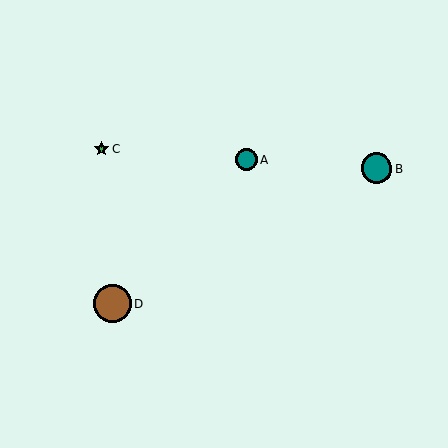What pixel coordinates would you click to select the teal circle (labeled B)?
Click at (377, 169) to select the teal circle B.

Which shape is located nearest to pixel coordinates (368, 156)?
The teal circle (labeled B) at (377, 169) is nearest to that location.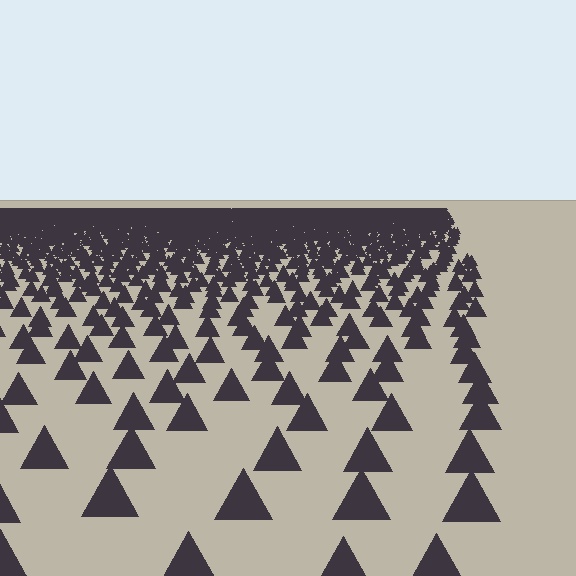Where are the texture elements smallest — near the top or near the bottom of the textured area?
Near the top.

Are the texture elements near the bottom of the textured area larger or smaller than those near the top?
Larger. Near the bottom, elements are closer to the viewer and appear at a bigger on-screen size.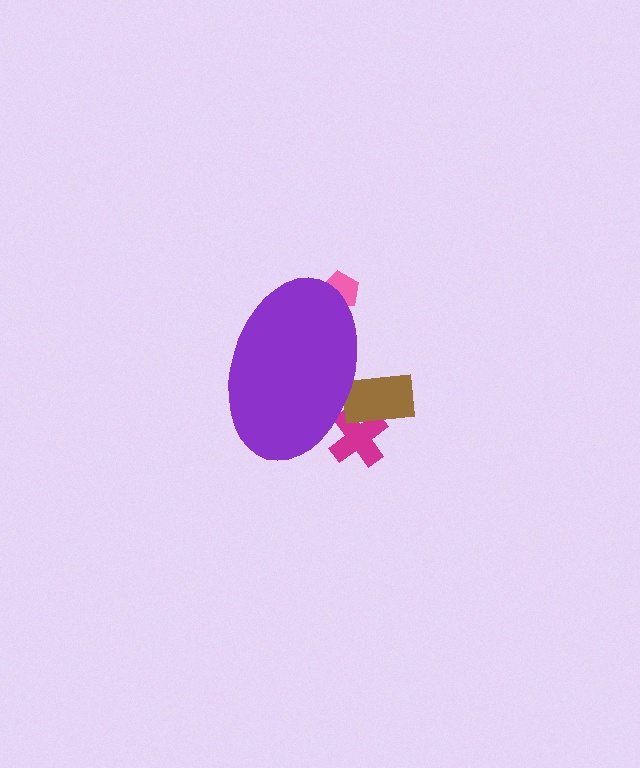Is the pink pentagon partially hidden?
Yes, the pink pentagon is partially hidden behind the purple ellipse.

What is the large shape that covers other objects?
A purple ellipse.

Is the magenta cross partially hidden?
Yes, the magenta cross is partially hidden behind the purple ellipse.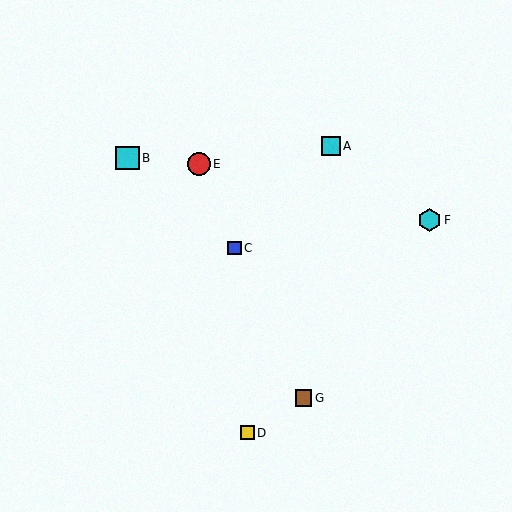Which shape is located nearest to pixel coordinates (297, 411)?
The brown square (labeled G) at (304, 398) is nearest to that location.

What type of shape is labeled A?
Shape A is a cyan square.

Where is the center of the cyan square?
The center of the cyan square is at (127, 158).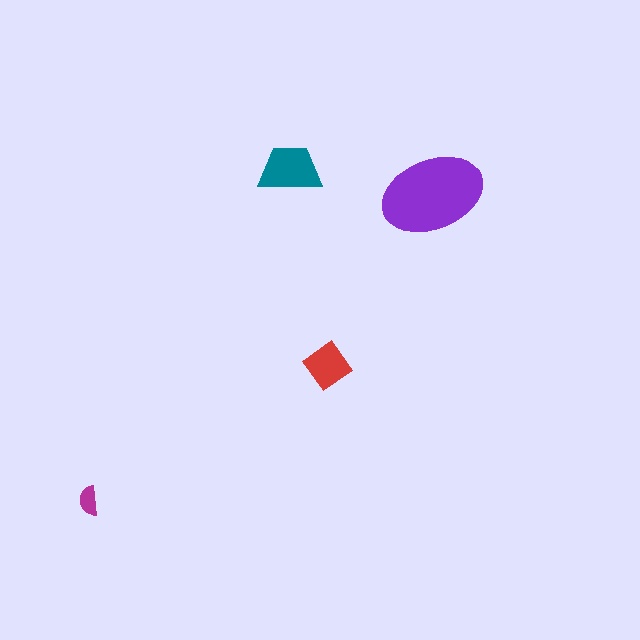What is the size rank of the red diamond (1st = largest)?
3rd.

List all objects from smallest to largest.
The magenta semicircle, the red diamond, the teal trapezoid, the purple ellipse.